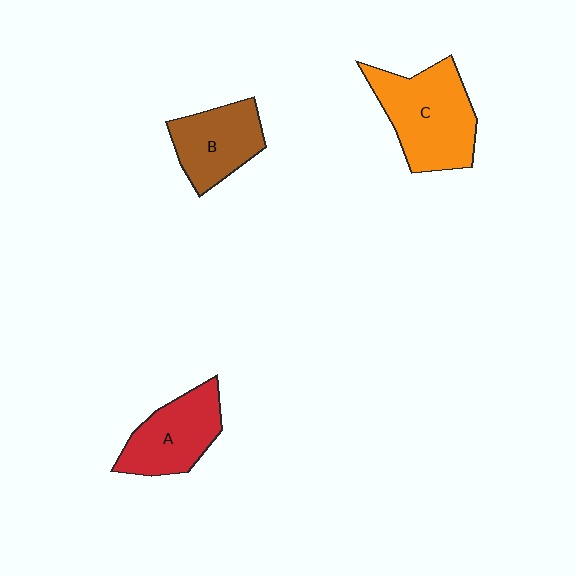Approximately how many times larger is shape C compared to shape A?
Approximately 1.3 times.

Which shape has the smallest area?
Shape B (brown).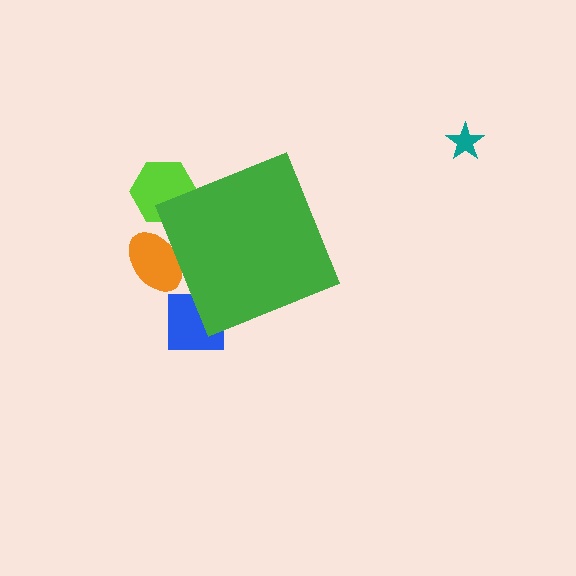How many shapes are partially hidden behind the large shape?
3 shapes are partially hidden.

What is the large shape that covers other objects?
A green diamond.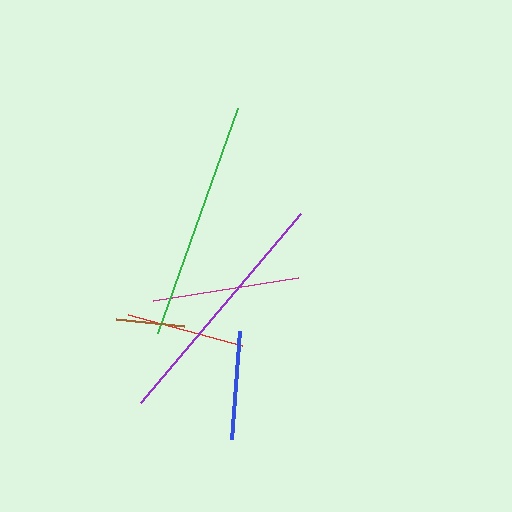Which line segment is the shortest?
The brown line is the shortest at approximately 68 pixels.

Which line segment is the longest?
The purple line is the longest at approximately 248 pixels.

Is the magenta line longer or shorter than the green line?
The green line is longer than the magenta line.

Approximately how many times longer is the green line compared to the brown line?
The green line is approximately 3.5 times the length of the brown line.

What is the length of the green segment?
The green segment is approximately 238 pixels long.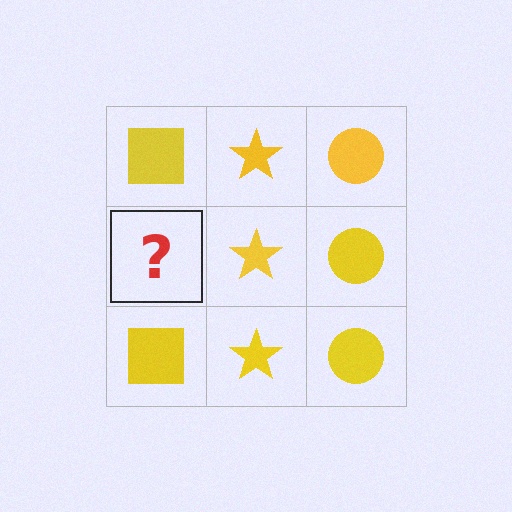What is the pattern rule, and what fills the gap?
The rule is that each column has a consistent shape. The gap should be filled with a yellow square.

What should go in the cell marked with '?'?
The missing cell should contain a yellow square.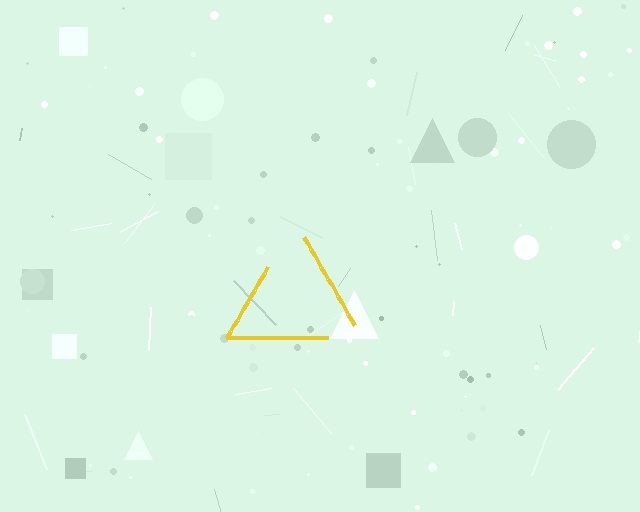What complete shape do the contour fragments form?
The contour fragments form a triangle.